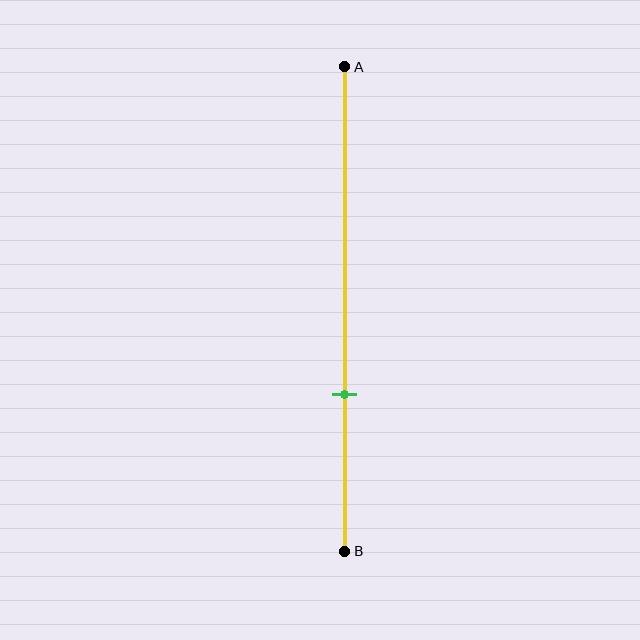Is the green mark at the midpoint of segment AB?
No, the mark is at about 70% from A, not at the 50% midpoint.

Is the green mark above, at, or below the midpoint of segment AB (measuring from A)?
The green mark is below the midpoint of segment AB.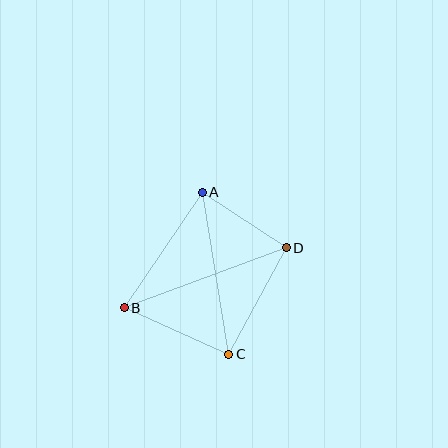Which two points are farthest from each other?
Points B and D are farthest from each other.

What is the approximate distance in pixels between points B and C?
The distance between B and C is approximately 114 pixels.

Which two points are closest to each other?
Points A and D are closest to each other.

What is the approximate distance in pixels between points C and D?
The distance between C and D is approximately 121 pixels.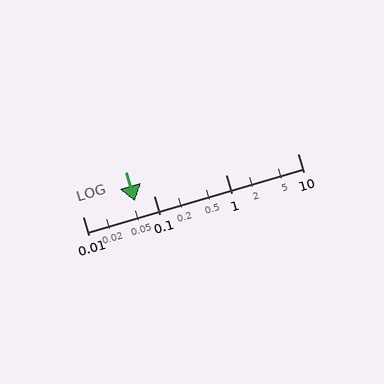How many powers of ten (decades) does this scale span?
The scale spans 3 decades, from 0.01 to 10.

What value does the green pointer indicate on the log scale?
The pointer indicates approximately 0.053.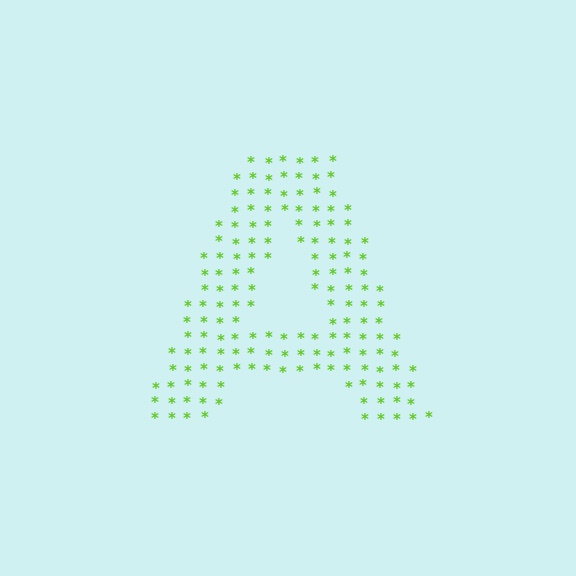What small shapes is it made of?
It is made of small asterisks.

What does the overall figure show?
The overall figure shows the letter A.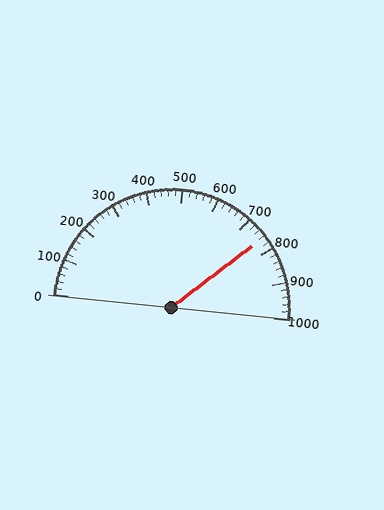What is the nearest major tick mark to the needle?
The nearest major tick mark is 800.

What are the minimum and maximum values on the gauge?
The gauge ranges from 0 to 1000.